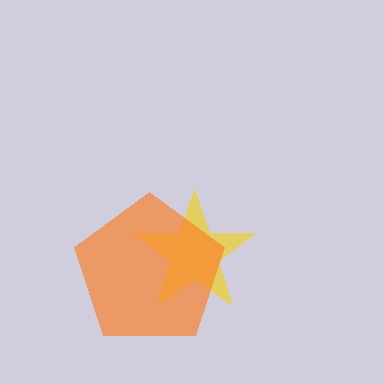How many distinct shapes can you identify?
There are 2 distinct shapes: a yellow star, an orange pentagon.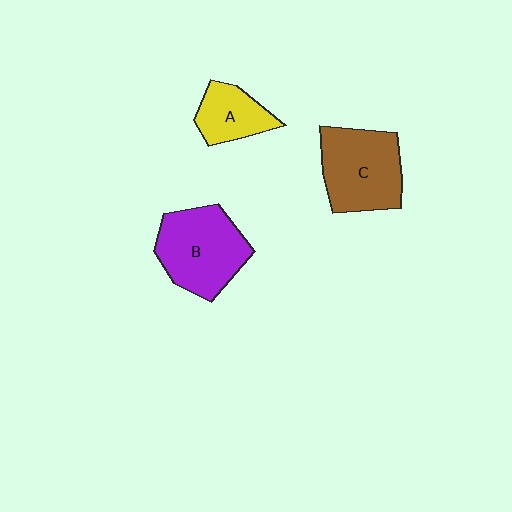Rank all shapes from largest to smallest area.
From largest to smallest: B (purple), C (brown), A (yellow).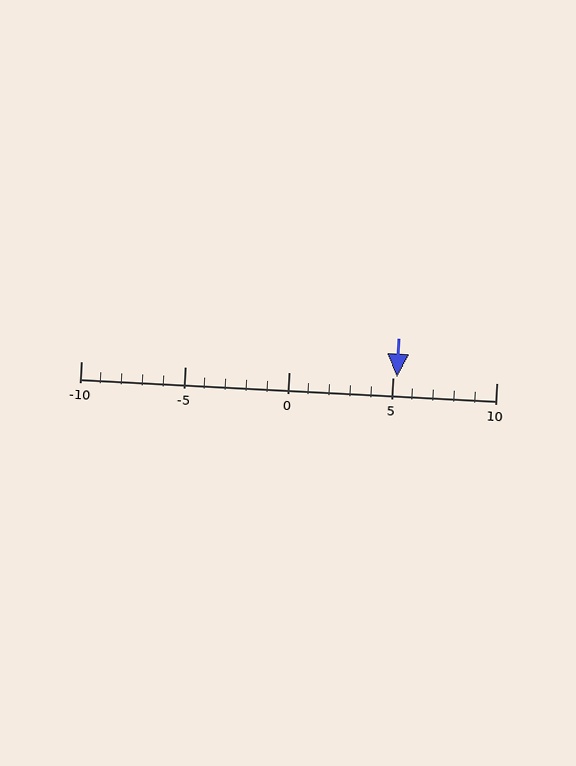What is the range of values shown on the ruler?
The ruler shows values from -10 to 10.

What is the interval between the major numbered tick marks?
The major tick marks are spaced 5 units apart.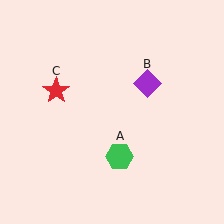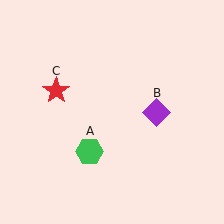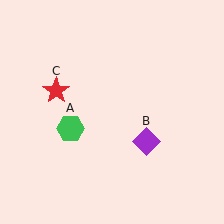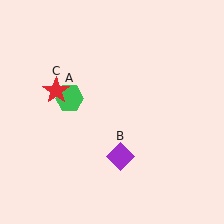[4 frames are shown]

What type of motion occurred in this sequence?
The green hexagon (object A), purple diamond (object B) rotated clockwise around the center of the scene.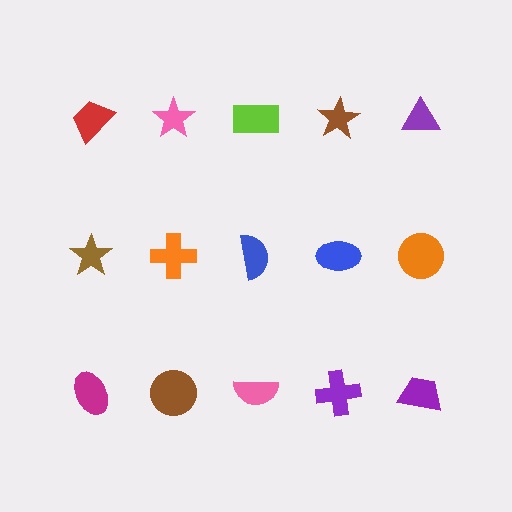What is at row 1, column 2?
A pink star.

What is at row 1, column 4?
A brown star.